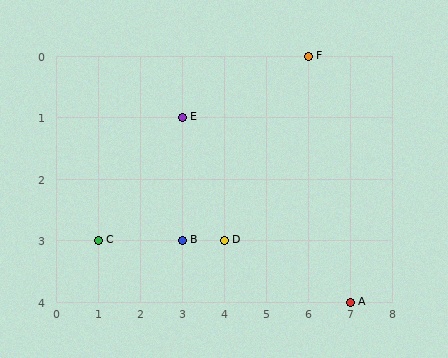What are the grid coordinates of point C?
Point C is at grid coordinates (1, 3).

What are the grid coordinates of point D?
Point D is at grid coordinates (4, 3).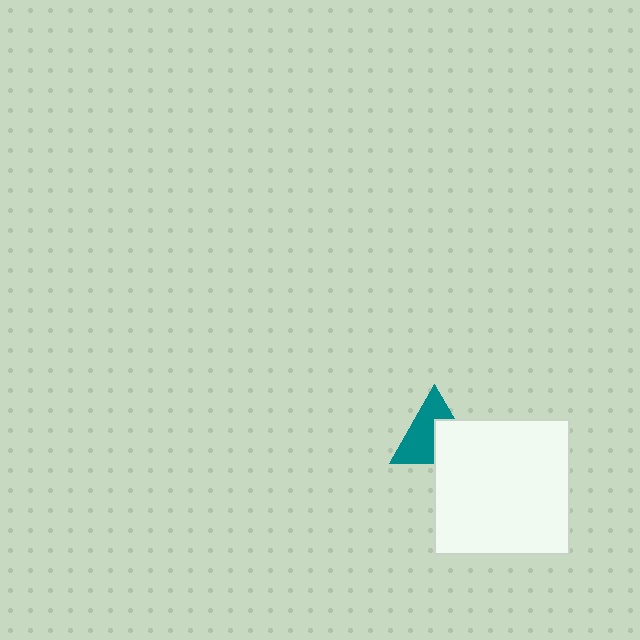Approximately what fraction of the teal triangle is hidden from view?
Roughly 42% of the teal triangle is hidden behind the white square.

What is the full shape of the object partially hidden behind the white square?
The partially hidden object is a teal triangle.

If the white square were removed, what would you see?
You would see the complete teal triangle.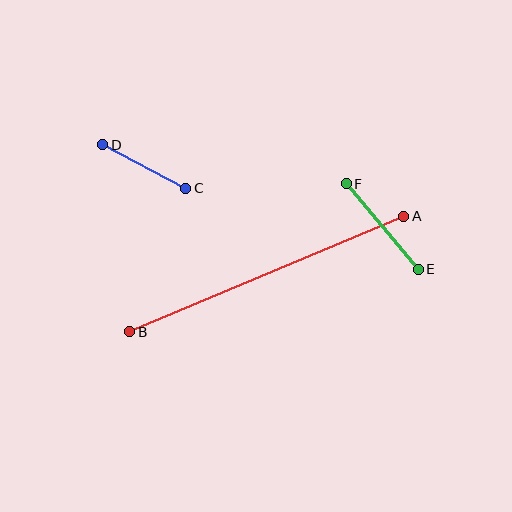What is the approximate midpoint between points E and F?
The midpoint is at approximately (382, 226) pixels.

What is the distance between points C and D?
The distance is approximately 94 pixels.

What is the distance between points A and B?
The distance is approximately 297 pixels.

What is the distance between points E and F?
The distance is approximately 112 pixels.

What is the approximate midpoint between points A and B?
The midpoint is at approximately (267, 274) pixels.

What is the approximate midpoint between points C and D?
The midpoint is at approximately (144, 166) pixels.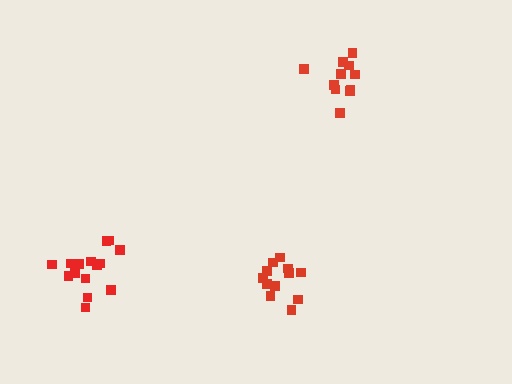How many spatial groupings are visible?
There are 3 spatial groupings.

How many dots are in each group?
Group 1: 15 dots, Group 2: 11 dots, Group 3: 12 dots (38 total).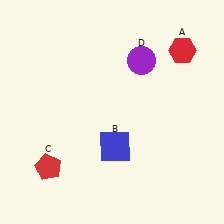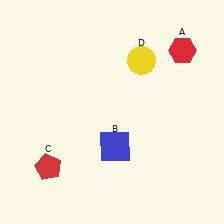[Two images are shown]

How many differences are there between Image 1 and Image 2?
There is 1 difference between the two images.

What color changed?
The circle (D) changed from purple in Image 1 to yellow in Image 2.